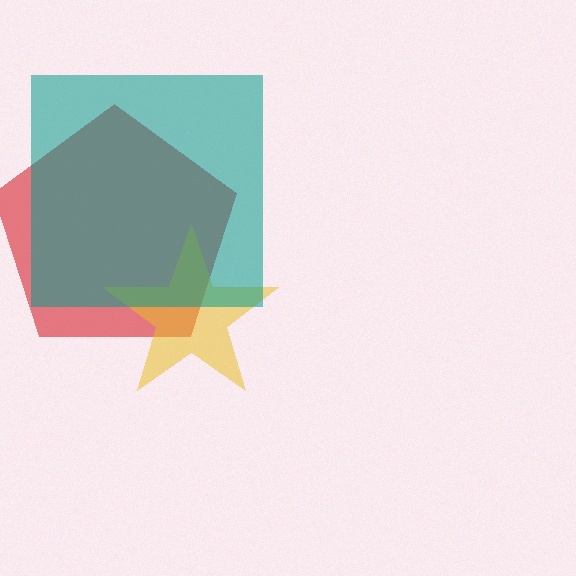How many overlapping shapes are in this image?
There are 3 overlapping shapes in the image.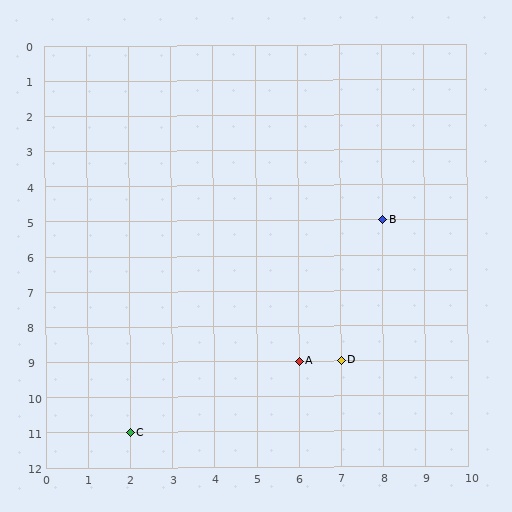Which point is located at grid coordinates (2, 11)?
Point C is at (2, 11).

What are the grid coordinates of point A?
Point A is at grid coordinates (6, 9).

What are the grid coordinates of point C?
Point C is at grid coordinates (2, 11).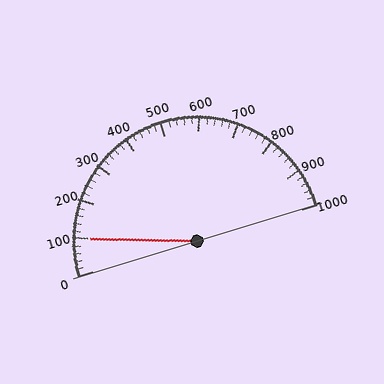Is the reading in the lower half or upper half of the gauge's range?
The reading is in the lower half of the range (0 to 1000).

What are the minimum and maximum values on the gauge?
The gauge ranges from 0 to 1000.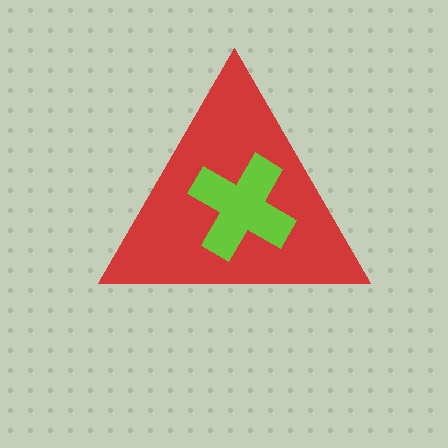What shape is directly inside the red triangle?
The lime cross.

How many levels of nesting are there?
2.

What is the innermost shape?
The lime cross.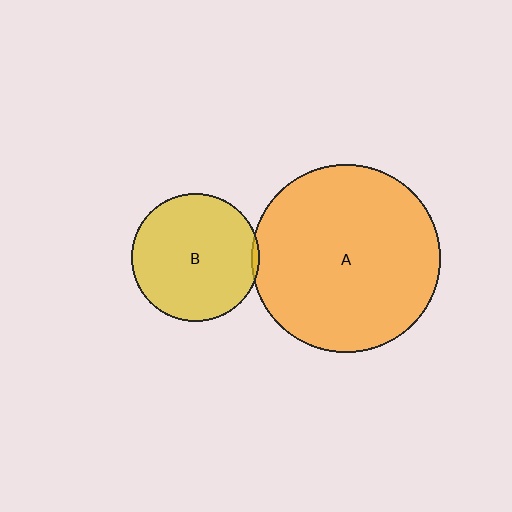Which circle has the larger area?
Circle A (orange).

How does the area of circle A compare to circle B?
Approximately 2.2 times.